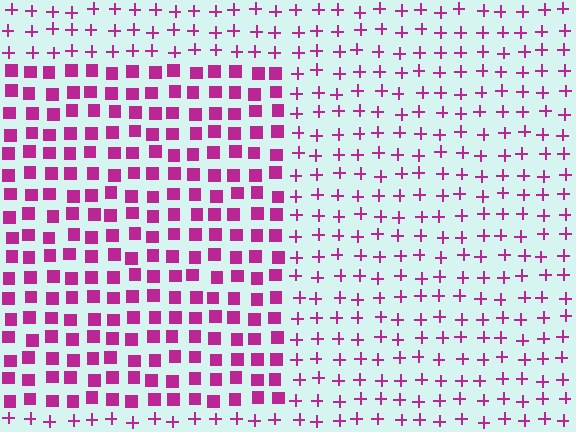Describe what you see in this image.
The image is filled with small magenta elements arranged in a uniform grid. A rectangle-shaped region contains squares, while the surrounding area contains plus signs. The boundary is defined purely by the change in element shape.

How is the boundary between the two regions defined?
The boundary is defined by a change in element shape: squares inside vs. plus signs outside. All elements share the same color and spacing.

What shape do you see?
I see a rectangle.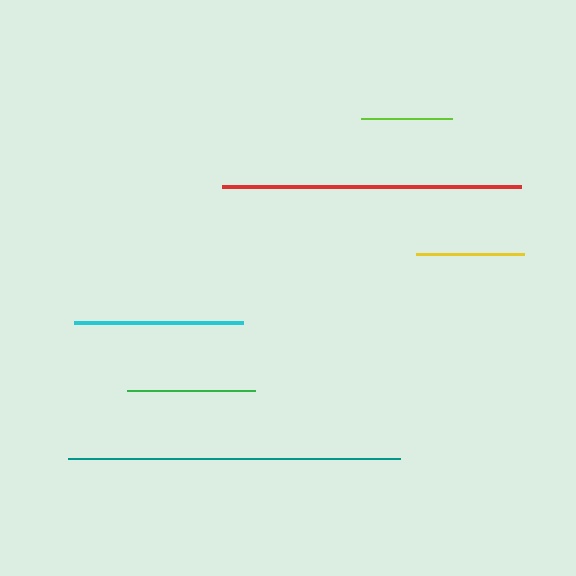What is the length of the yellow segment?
The yellow segment is approximately 108 pixels long.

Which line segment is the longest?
The teal line is the longest at approximately 332 pixels.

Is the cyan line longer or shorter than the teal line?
The teal line is longer than the cyan line.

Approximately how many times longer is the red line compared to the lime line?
The red line is approximately 3.3 times the length of the lime line.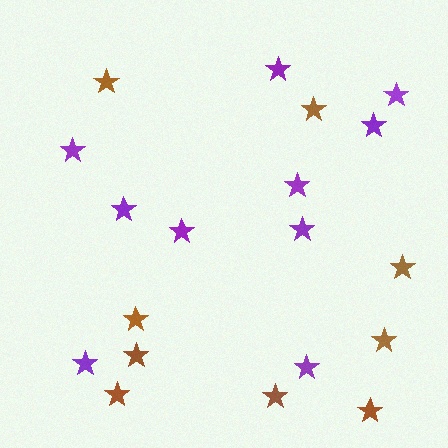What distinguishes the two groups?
There are 2 groups: one group of purple stars (10) and one group of brown stars (9).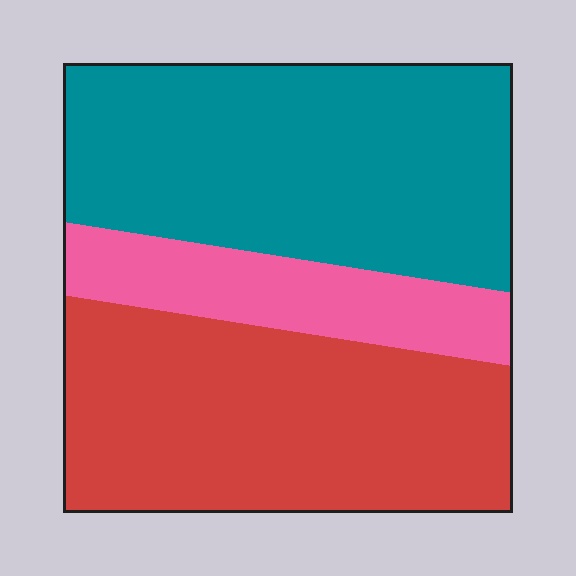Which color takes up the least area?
Pink, at roughly 15%.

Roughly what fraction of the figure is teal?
Teal takes up between a third and a half of the figure.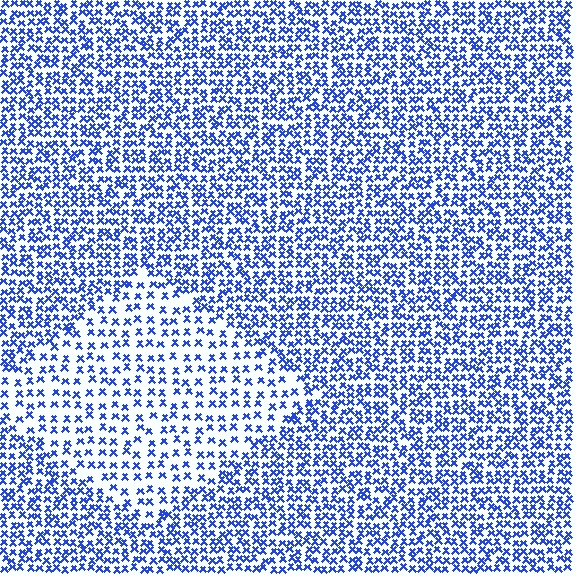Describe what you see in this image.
The image contains small blue elements arranged at two different densities. A diamond-shaped region is visible where the elements are less densely packed than the surrounding area.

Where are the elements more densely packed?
The elements are more densely packed outside the diamond boundary.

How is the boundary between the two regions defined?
The boundary is defined by a change in element density (approximately 1.9x ratio). All elements are the same color, size, and shape.